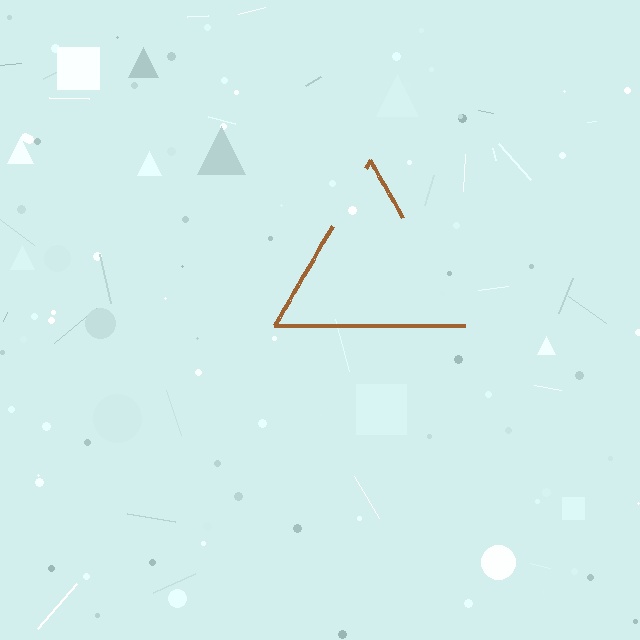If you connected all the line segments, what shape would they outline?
They would outline a triangle.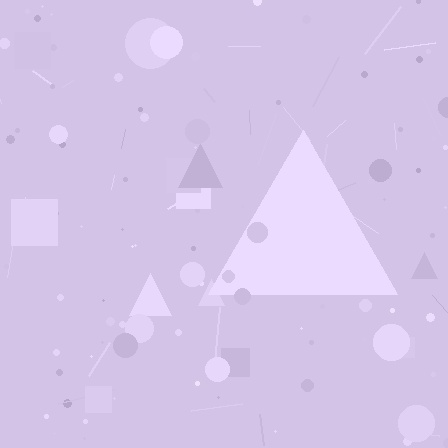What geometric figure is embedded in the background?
A triangle is embedded in the background.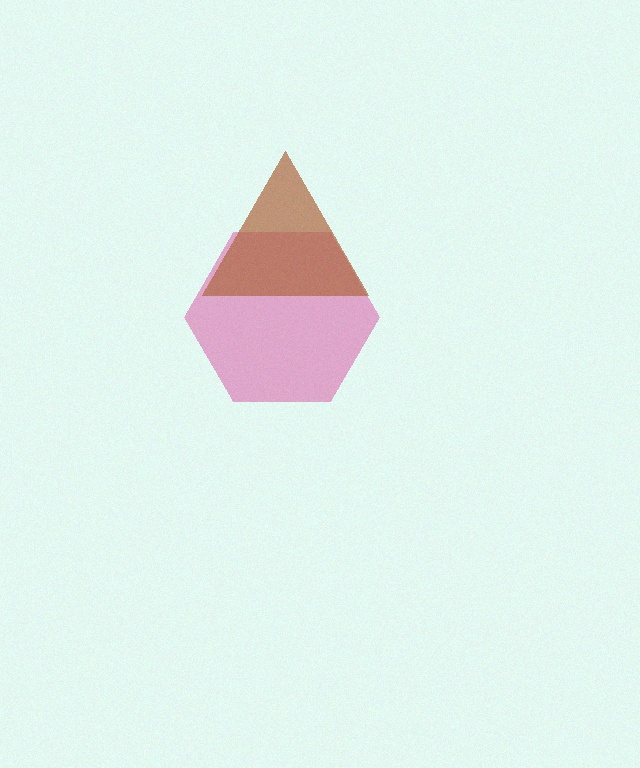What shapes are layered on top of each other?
The layered shapes are: a magenta hexagon, a brown triangle.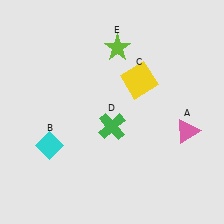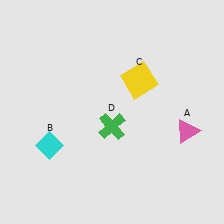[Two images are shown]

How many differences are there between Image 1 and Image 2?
There is 1 difference between the two images.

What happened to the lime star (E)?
The lime star (E) was removed in Image 2. It was in the top-right area of Image 1.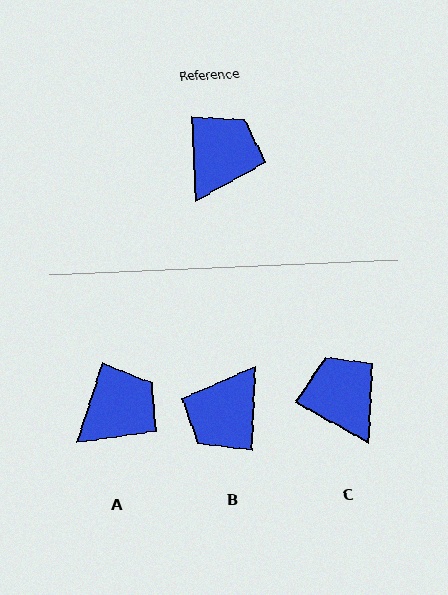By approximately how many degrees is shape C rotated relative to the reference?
Approximately 58 degrees counter-clockwise.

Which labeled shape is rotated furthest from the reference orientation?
B, about 175 degrees away.